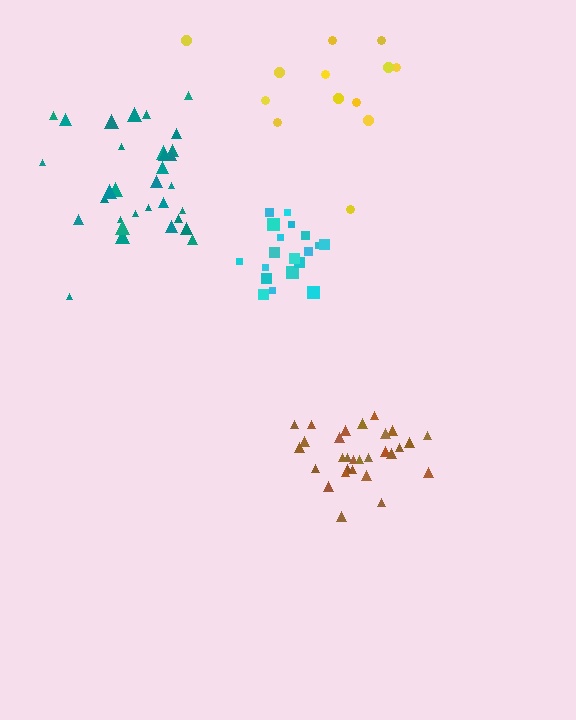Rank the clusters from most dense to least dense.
cyan, brown, teal, yellow.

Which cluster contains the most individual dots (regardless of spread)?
Teal (33).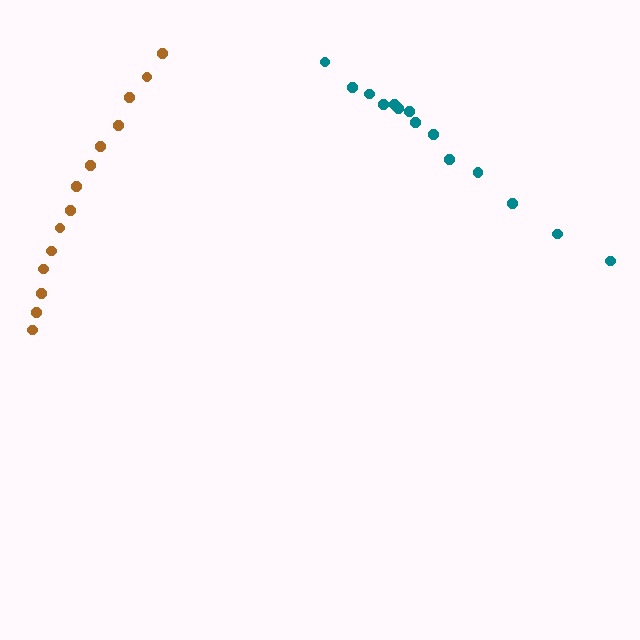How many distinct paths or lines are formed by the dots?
There are 2 distinct paths.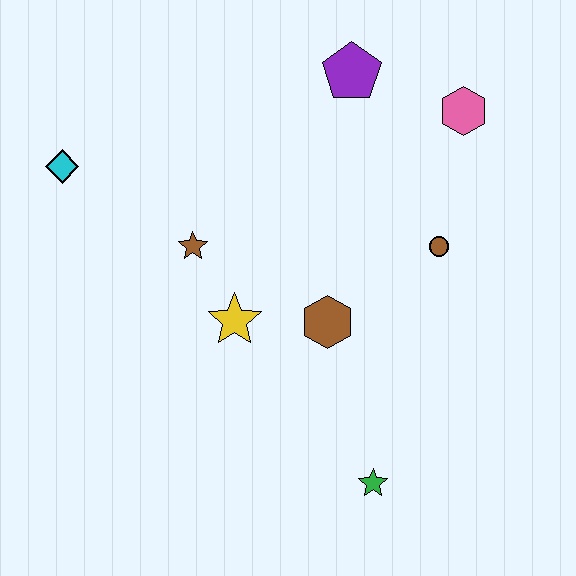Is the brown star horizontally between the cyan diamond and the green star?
Yes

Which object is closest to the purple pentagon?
The pink hexagon is closest to the purple pentagon.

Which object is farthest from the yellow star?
The pink hexagon is farthest from the yellow star.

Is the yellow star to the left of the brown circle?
Yes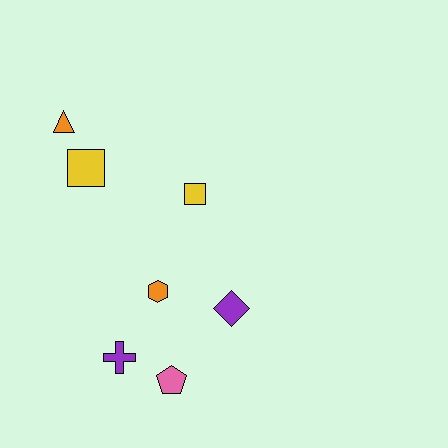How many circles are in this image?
There are no circles.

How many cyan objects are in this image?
There are no cyan objects.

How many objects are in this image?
There are 7 objects.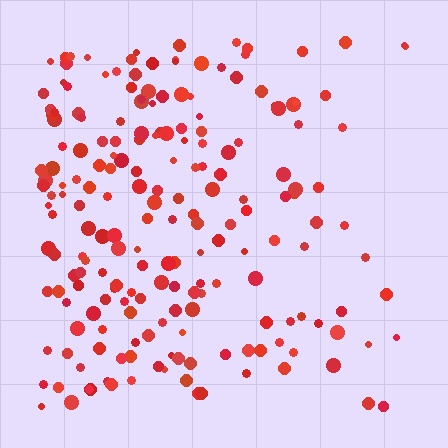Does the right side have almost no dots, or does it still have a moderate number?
Still a moderate number, just noticeably fewer than the left.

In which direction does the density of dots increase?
From right to left, with the left side densest.